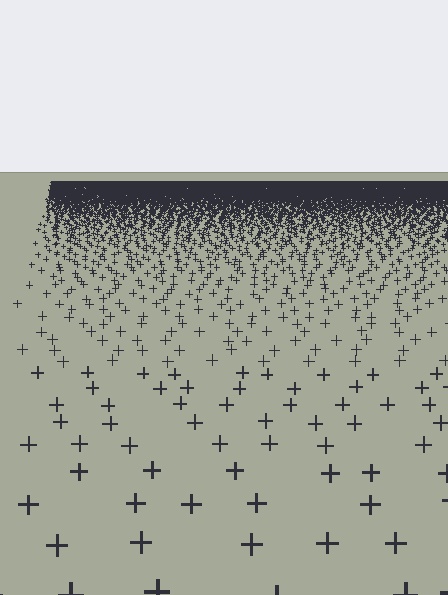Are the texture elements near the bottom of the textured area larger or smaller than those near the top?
Larger. Near the bottom, elements are closer to the viewer and appear at a bigger on-screen size.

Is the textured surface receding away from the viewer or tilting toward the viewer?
The surface is receding away from the viewer. Texture elements get smaller and denser toward the top.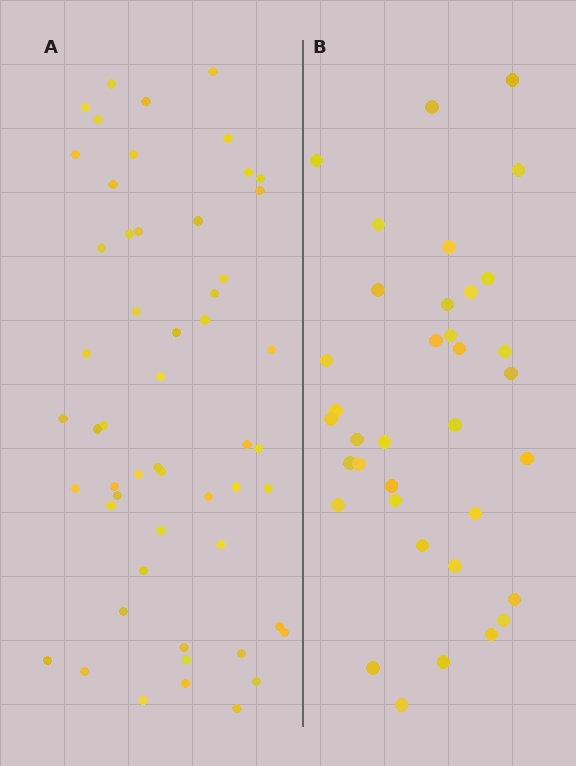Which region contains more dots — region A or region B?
Region A (the left region) has more dots.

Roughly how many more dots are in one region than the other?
Region A has approximately 20 more dots than region B.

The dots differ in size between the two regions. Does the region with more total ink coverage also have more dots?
No. Region B has more total ink coverage because its dots are larger, but region A actually contains more individual dots. Total area can be misleading — the number of items is what matters here.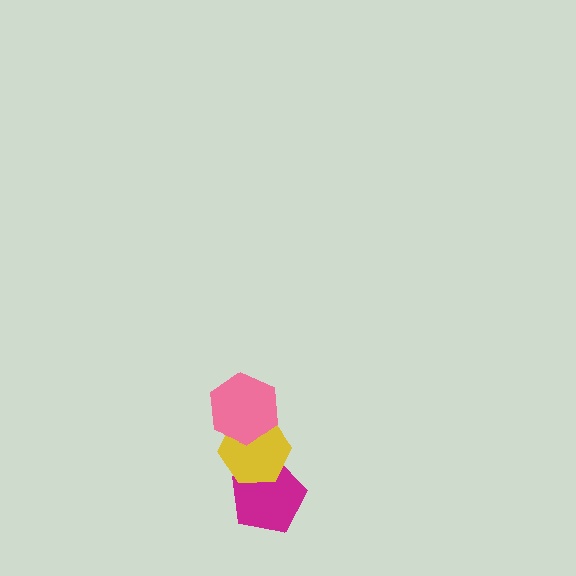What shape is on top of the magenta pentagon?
The yellow hexagon is on top of the magenta pentagon.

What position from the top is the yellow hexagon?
The yellow hexagon is 2nd from the top.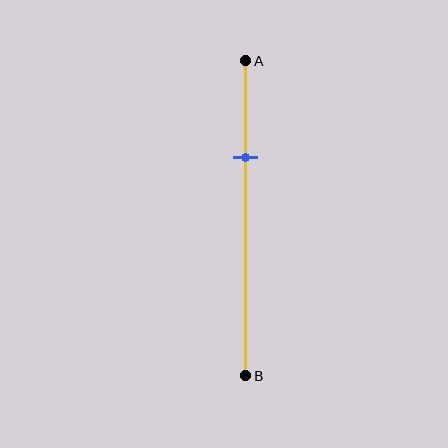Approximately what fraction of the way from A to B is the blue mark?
The blue mark is approximately 30% of the way from A to B.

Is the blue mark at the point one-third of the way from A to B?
Yes, the mark is approximately at the one-third point.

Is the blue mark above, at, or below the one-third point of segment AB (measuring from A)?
The blue mark is approximately at the one-third point of segment AB.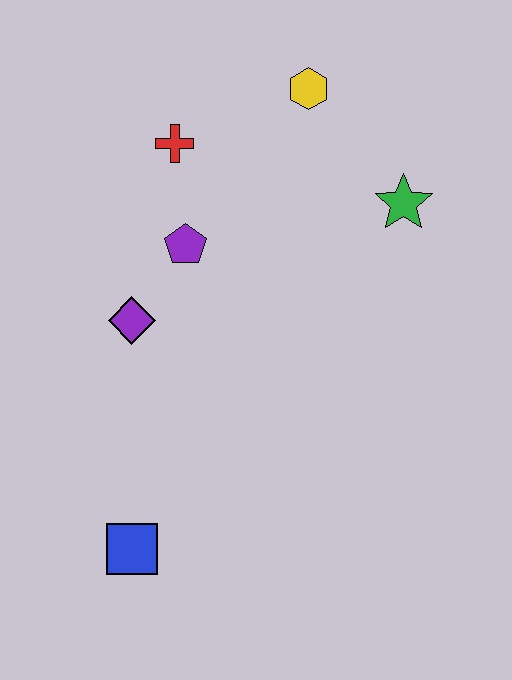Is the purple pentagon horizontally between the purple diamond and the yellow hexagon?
Yes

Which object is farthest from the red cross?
The blue square is farthest from the red cross.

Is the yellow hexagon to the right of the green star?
No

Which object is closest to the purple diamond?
The purple pentagon is closest to the purple diamond.